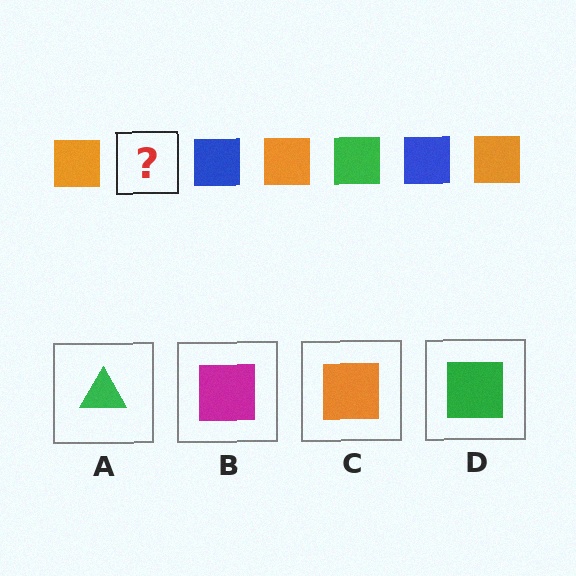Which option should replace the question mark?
Option D.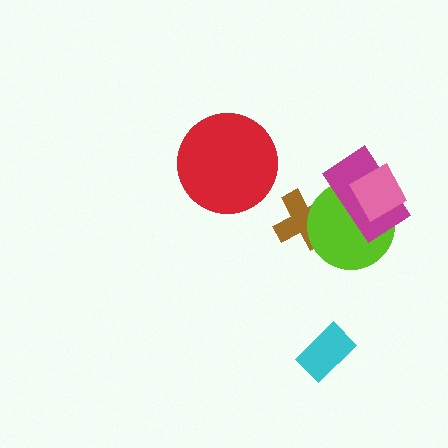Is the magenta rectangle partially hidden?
Yes, it is partially covered by another shape.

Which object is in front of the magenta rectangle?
The pink diamond is in front of the magenta rectangle.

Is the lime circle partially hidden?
Yes, it is partially covered by another shape.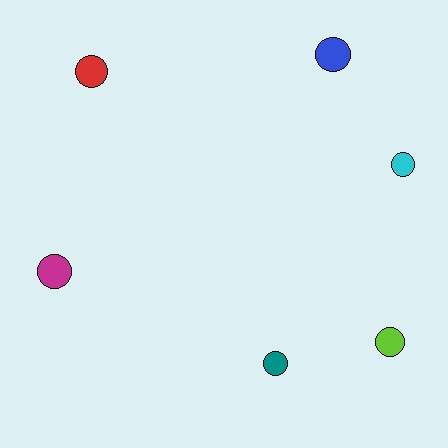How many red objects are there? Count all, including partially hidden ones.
There is 1 red object.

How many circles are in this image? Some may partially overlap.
There are 6 circles.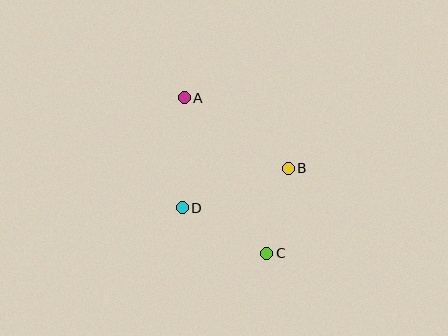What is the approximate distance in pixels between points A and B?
The distance between A and B is approximately 126 pixels.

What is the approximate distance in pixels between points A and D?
The distance between A and D is approximately 110 pixels.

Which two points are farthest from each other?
Points A and C are farthest from each other.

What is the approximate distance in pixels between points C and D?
The distance between C and D is approximately 96 pixels.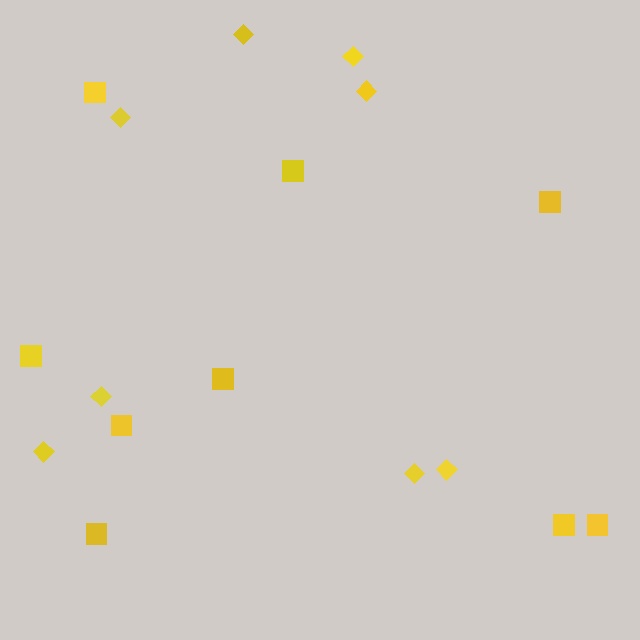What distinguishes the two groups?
There are 2 groups: one group of diamonds (8) and one group of squares (9).